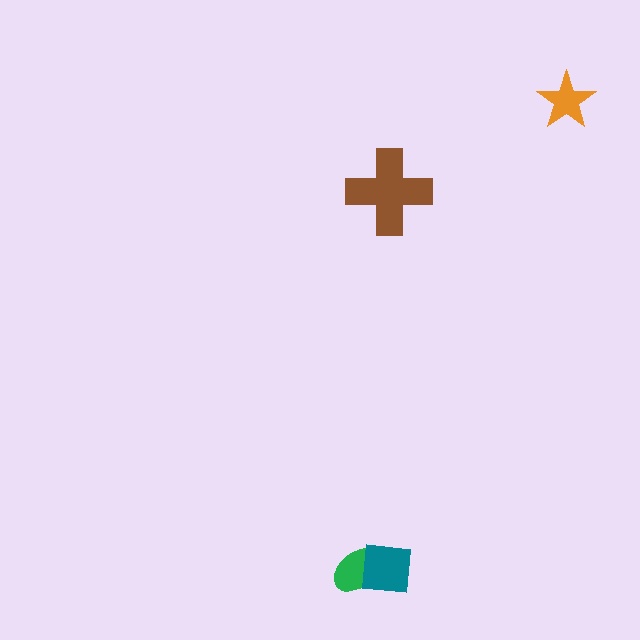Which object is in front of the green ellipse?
The teal square is in front of the green ellipse.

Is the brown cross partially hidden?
No, no other shape covers it.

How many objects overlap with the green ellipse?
1 object overlaps with the green ellipse.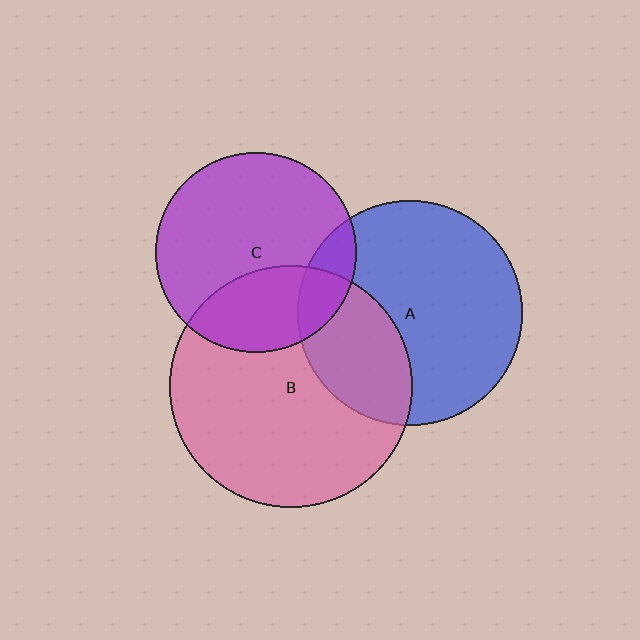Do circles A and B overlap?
Yes.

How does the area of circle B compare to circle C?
Approximately 1.5 times.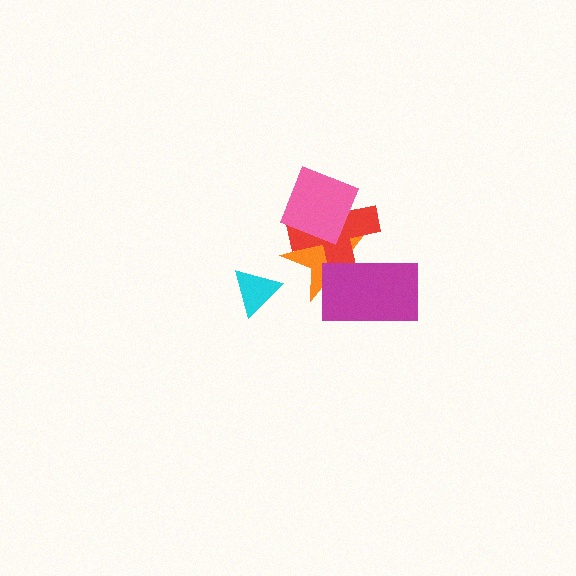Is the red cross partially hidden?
Yes, it is partially covered by another shape.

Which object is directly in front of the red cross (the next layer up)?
The pink square is directly in front of the red cross.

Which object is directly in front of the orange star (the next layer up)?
The red cross is directly in front of the orange star.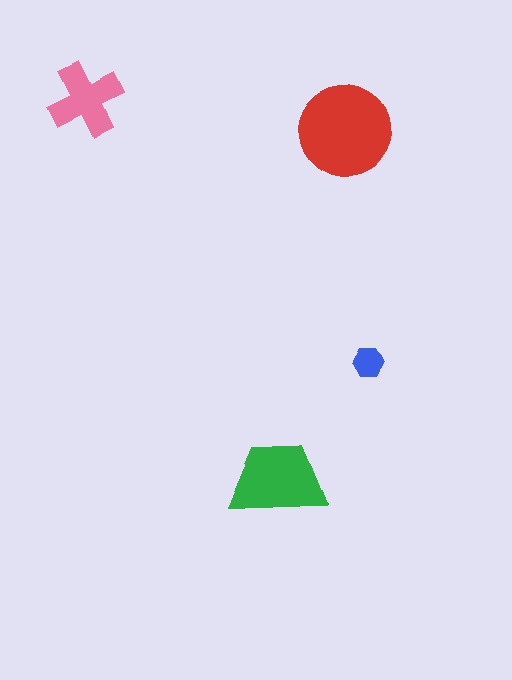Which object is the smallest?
The blue hexagon.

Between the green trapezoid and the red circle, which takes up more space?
The red circle.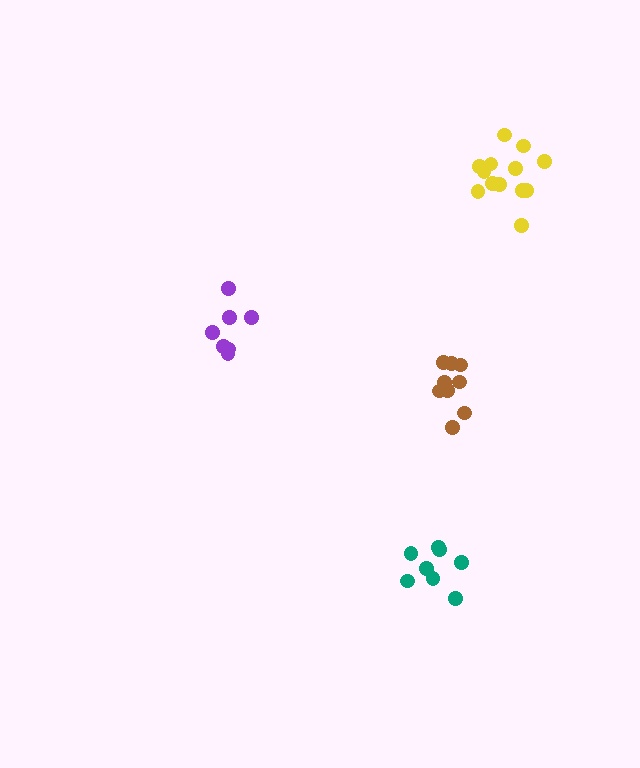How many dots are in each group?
Group 1: 9 dots, Group 2: 8 dots, Group 3: 13 dots, Group 4: 7 dots (37 total).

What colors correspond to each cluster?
The clusters are colored: brown, teal, yellow, purple.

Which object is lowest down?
The teal cluster is bottommost.